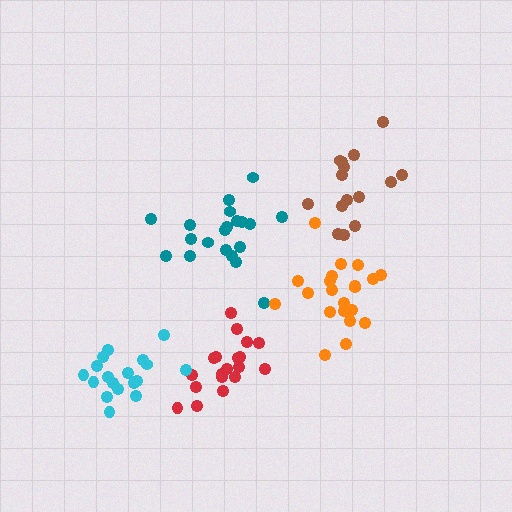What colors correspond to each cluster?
The clusters are colored: teal, red, brown, orange, cyan.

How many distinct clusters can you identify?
There are 5 distinct clusters.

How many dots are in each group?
Group 1: 20 dots, Group 2: 19 dots, Group 3: 15 dots, Group 4: 21 dots, Group 5: 18 dots (93 total).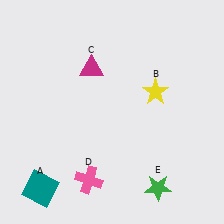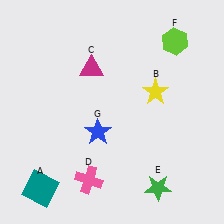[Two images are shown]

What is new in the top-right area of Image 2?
A lime hexagon (F) was added in the top-right area of Image 2.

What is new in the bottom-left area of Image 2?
A blue star (G) was added in the bottom-left area of Image 2.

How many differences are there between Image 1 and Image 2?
There are 2 differences between the two images.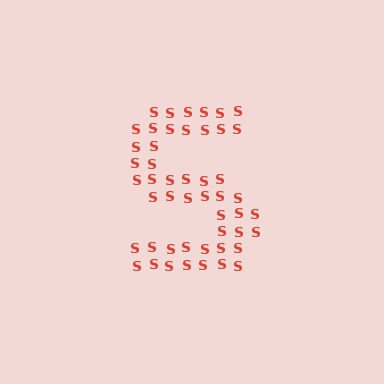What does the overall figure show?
The overall figure shows the letter S.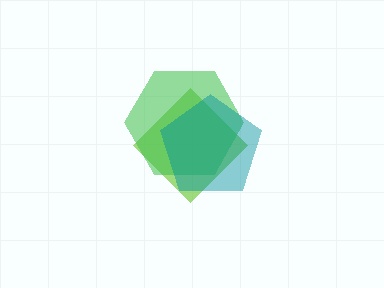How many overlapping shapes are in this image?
There are 3 overlapping shapes in the image.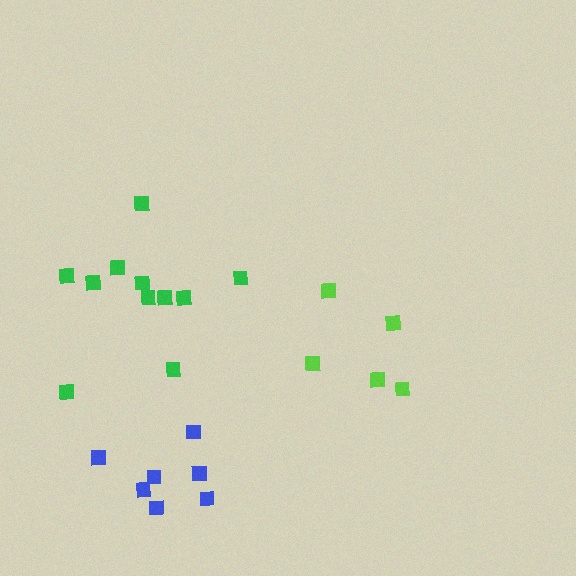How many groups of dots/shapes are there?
There are 3 groups.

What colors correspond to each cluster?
The clusters are colored: lime, green, blue.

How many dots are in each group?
Group 1: 5 dots, Group 2: 11 dots, Group 3: 7 dots (23 total).